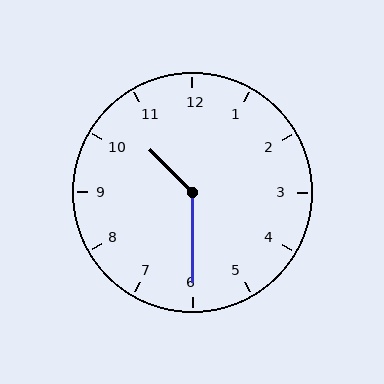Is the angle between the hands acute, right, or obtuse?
It is obtuse.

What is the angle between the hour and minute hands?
Approximately 135 degrees.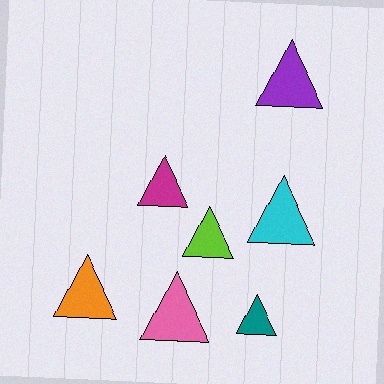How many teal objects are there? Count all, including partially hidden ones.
There is 1 teal object.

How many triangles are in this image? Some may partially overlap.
There are 7 triangles.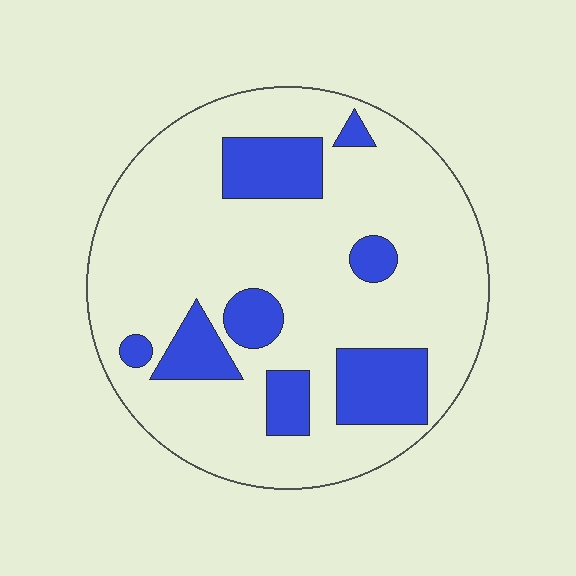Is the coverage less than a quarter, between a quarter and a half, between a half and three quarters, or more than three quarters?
Less than a quarter.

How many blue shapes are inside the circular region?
8.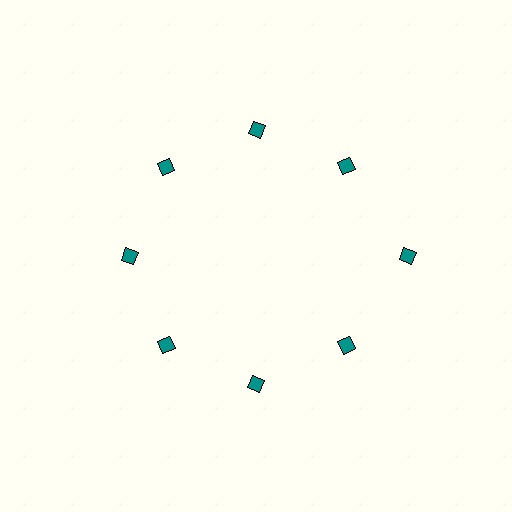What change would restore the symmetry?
The symmetry would be restored by moving it inward, back onto the ring so that all 8 diamonds sit at equal angles and equal distance from the center.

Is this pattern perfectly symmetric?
No. The 8 teal diamonds are arranged in a ring, but one element near the 3 o'clock position is pushed outward from the center, breaking the 8-fold rotational symmetry.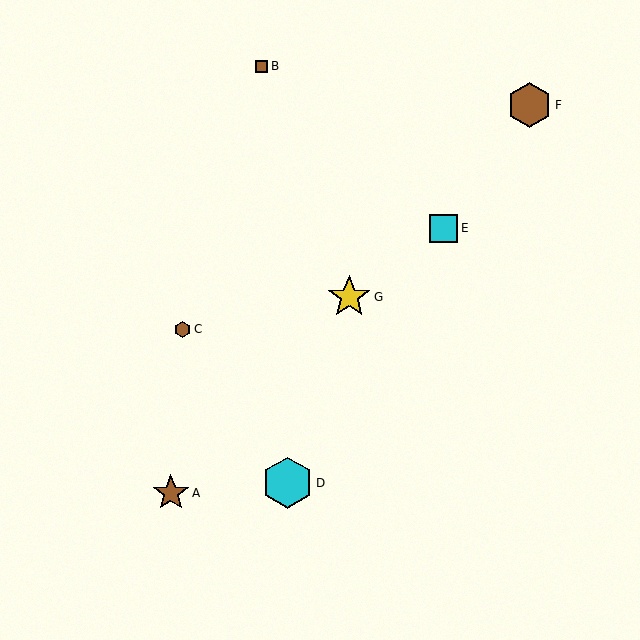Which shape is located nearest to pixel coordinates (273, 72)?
The brown square (labeled B) at (262, 66) is nearest to that location.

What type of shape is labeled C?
Shape C is a brown hexagon.